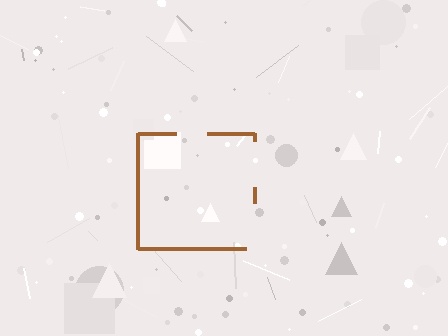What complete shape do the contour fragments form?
The contour fragments form a square.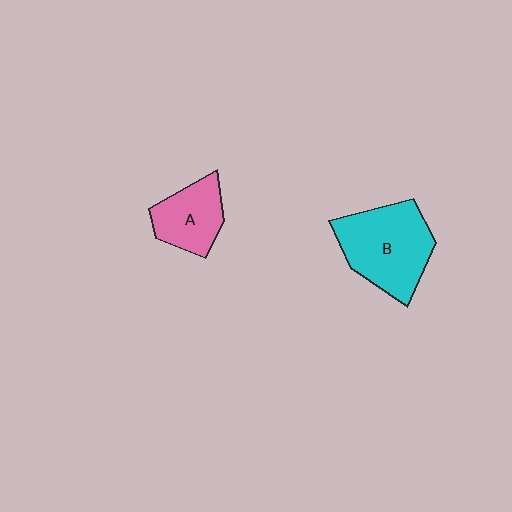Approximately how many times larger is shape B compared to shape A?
Approximately 1.6 times.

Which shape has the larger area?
Shape B (cyan).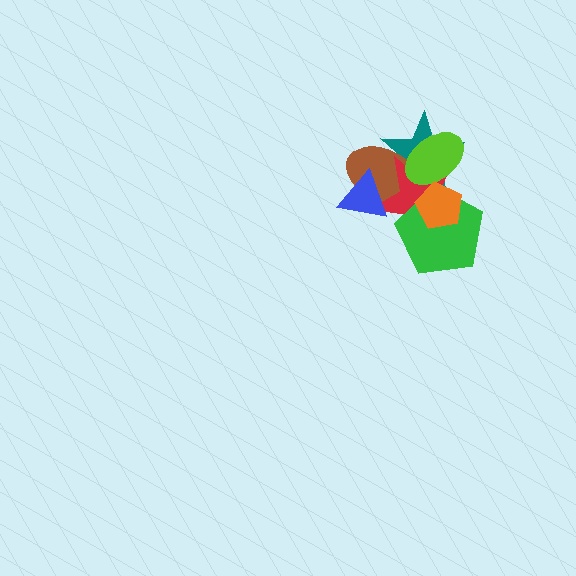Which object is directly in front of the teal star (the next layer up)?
The brown ellipse is directly in front of the teal star.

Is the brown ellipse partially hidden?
Yes, it is partially covered by another shape.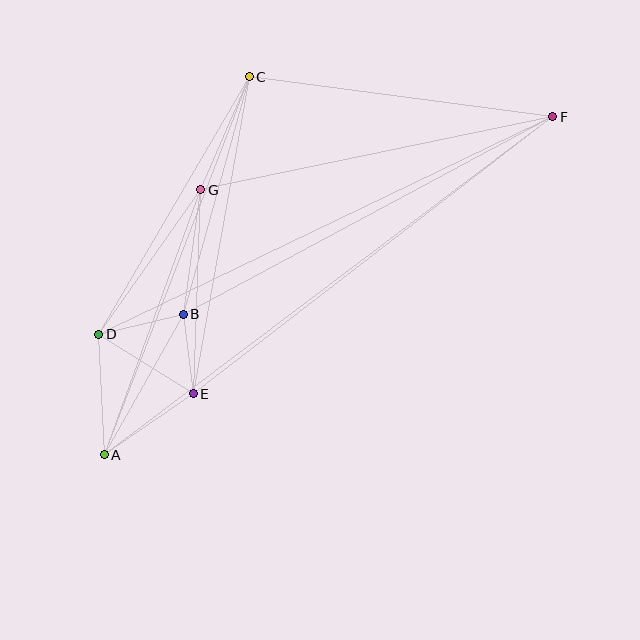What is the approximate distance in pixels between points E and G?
The distance between E and G is approximately 204 pixels.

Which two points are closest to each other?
Points B and E are closest to each other.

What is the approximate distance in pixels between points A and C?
The distance between A and C is approximately 405 pixels.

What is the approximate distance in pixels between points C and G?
The distance between C and G is approximately 123 pixels.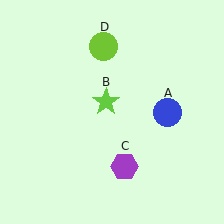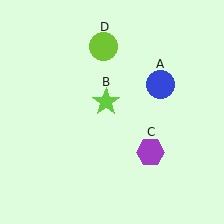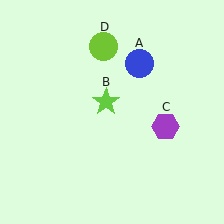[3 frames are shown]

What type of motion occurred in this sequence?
The blue circle (object A), purple hexagon (object C) rotated counterclockwise around the center of the scene.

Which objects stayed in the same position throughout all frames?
Lime star (object B) and lime circle (object D) remained stationary.